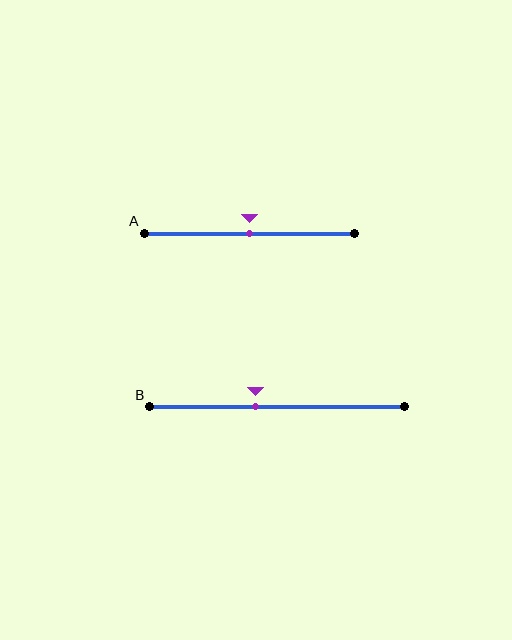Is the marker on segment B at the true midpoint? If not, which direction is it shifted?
No, the marker on segment B is shifted to the left by about 9% of the segment length.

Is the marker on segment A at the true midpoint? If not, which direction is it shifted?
Yes, the marker on segment A is at the true midpoint.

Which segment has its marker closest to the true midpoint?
Segment A has its marker closest to the true midpoint.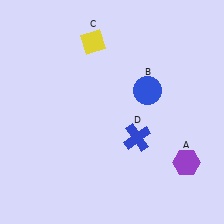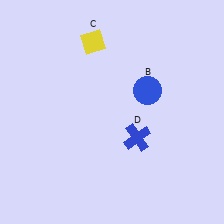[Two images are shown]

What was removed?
The purple hexagon (A) was removed in Image 2.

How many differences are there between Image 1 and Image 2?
There is 1 difference between the two images.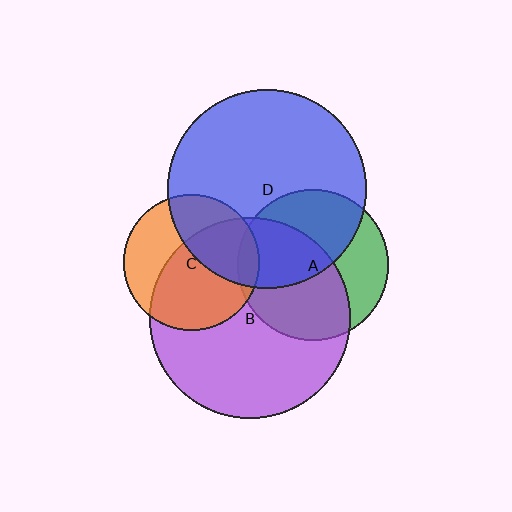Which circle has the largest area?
Circle B (purple).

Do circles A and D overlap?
Yes.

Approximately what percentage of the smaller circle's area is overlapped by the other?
Approximately 50%.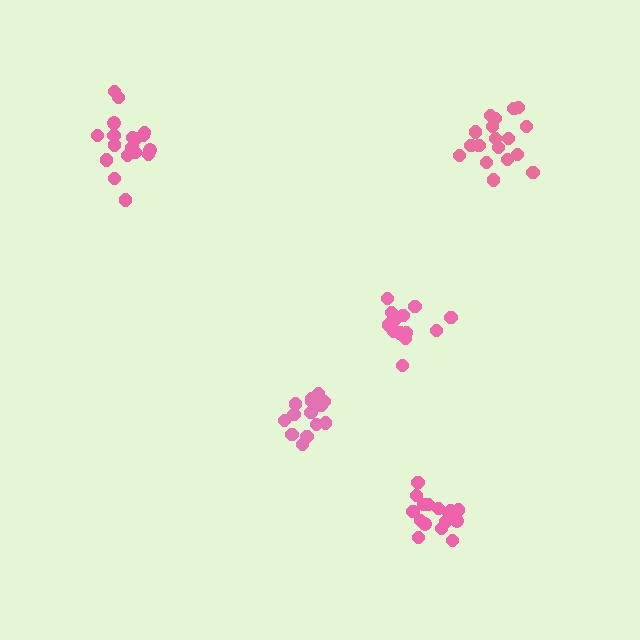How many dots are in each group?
Group 1: 16 dots, Group 2: 16 dots, Group 3: 18 dots, Group 4: 17 dots, Group 5: 18 dots (85 total).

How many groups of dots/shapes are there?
There are 5 groups.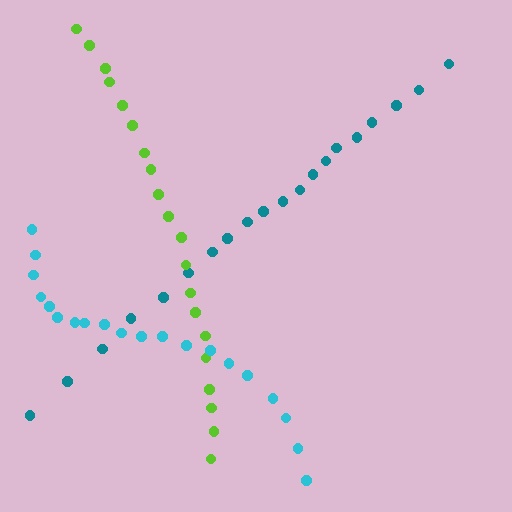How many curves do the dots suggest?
There are 3 distinct paths.